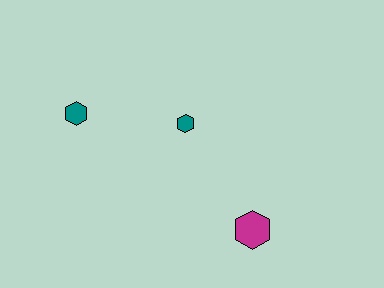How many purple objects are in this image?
There are no purple objects.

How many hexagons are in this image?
There are 3 hexagons.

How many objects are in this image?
There are 3 objects.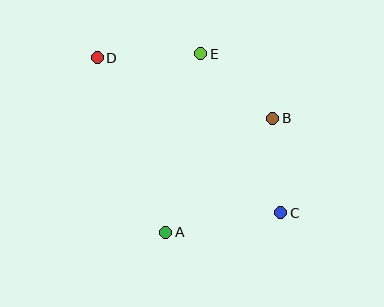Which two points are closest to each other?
Points B and C are closest to each other.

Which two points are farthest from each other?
Points C and D are farthest from each other.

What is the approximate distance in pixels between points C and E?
The distance between C and E is approximately 178 pixels.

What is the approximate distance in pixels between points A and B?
The distance between A and B is approximately 156 pixels.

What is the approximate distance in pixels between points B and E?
The distance between B and E is approximately 96 pixels.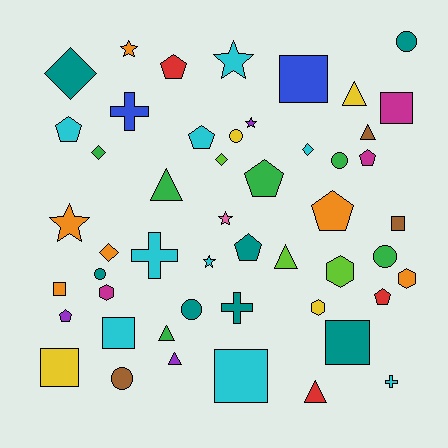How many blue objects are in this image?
There are 2 blue objects.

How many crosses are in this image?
There are 4 crosses.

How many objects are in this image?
There are 50 objects.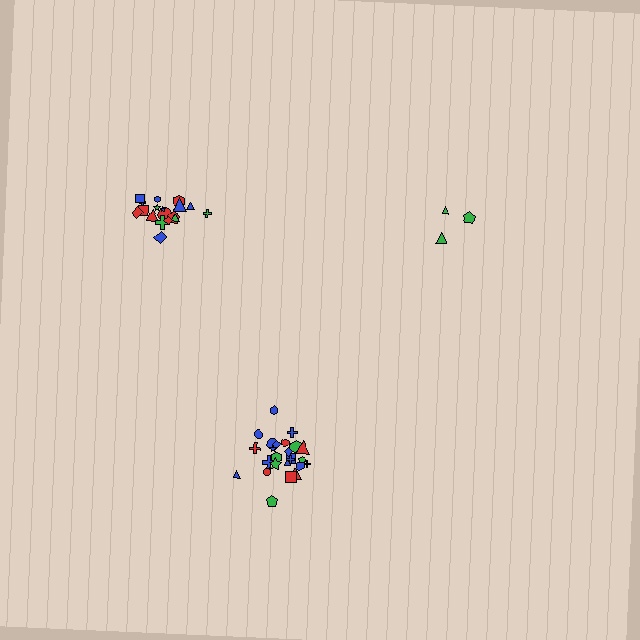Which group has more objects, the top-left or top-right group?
The top-left group.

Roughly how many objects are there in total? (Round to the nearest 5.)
Roughly 45 objects in total.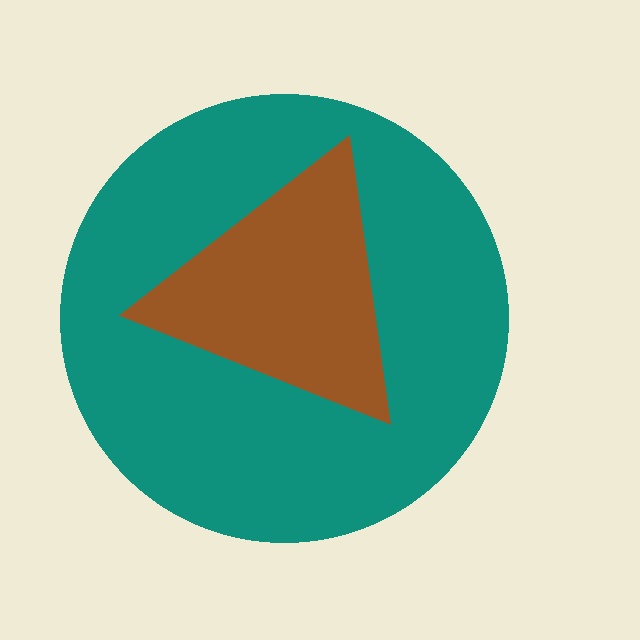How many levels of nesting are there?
2.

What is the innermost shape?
The brown triangle.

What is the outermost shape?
The teal circle.